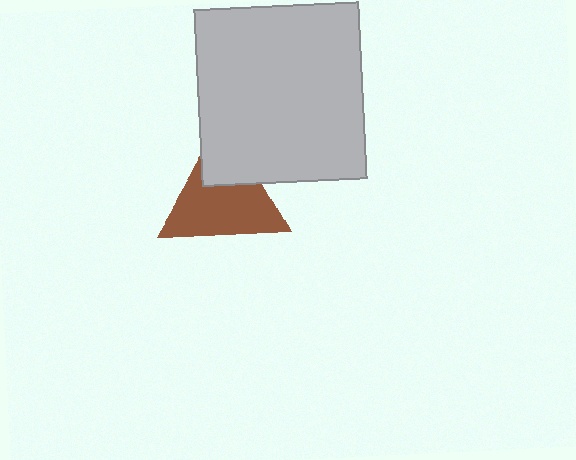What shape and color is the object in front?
The object in front is a light gray rectangle.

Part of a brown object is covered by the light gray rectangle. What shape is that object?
It is a triangle.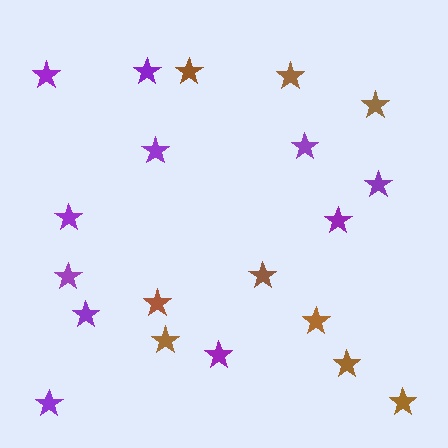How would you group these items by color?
There are 2 groups: one group of brown stars (9) and one group of purple stars (11).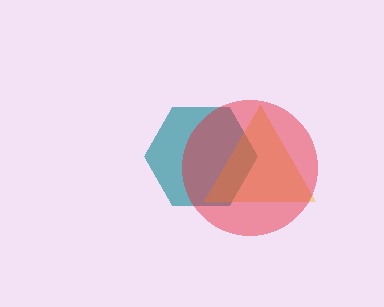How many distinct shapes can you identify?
There are 3 distinct shapes: a teal hexagon, a yellow triangle, a red circle.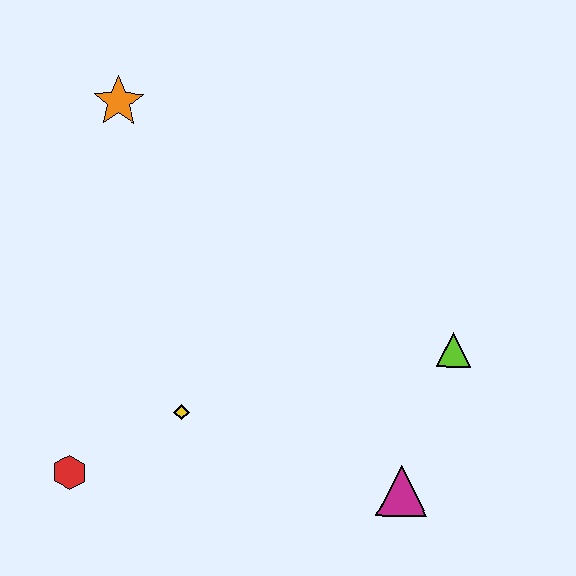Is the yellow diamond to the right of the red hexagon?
Yes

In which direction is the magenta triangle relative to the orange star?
The magenta triangle is below the orange star.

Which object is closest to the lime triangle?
The magenta triangle is closest to the lime triangle.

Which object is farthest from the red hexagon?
The lime triangle is farthest from the red hexagon.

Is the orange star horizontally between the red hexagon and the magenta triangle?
Yes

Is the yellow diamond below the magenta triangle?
No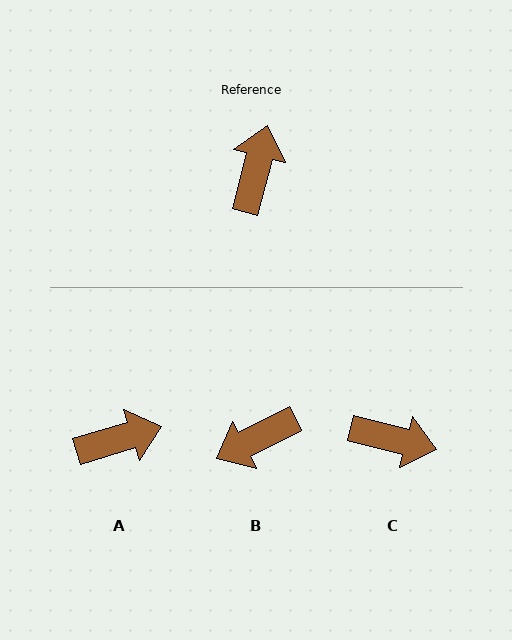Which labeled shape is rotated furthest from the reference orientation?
B, about 131 degrees away.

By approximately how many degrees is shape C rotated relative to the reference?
Approximately 90 degrees clockwise.